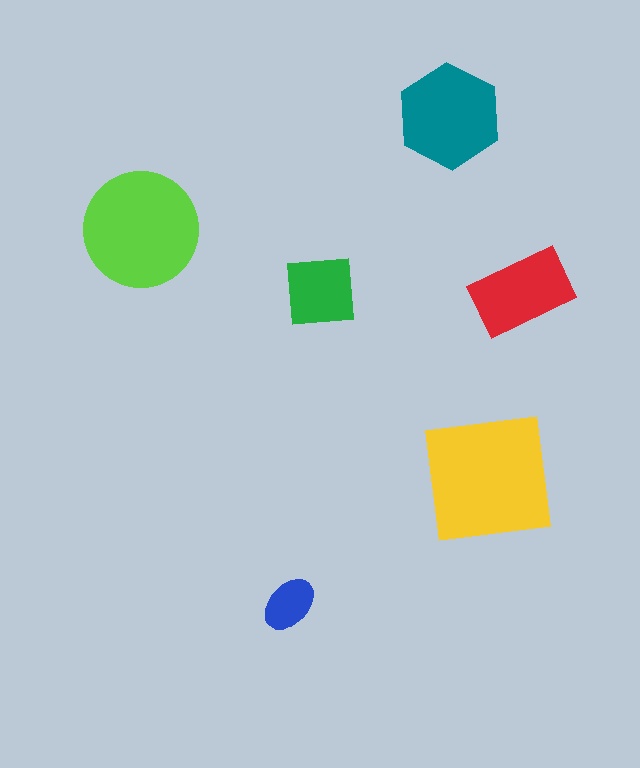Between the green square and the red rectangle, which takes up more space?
The red rectangle.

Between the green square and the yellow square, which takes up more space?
The yellow square.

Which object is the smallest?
The blue ellipse.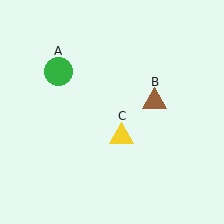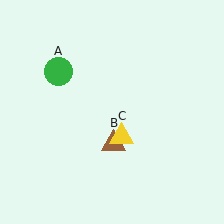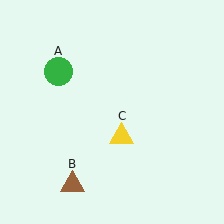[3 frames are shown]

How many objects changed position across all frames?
1 object changed position: brown triangle (object B).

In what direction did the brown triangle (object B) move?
The brown triangle (object B) moved down and to the left.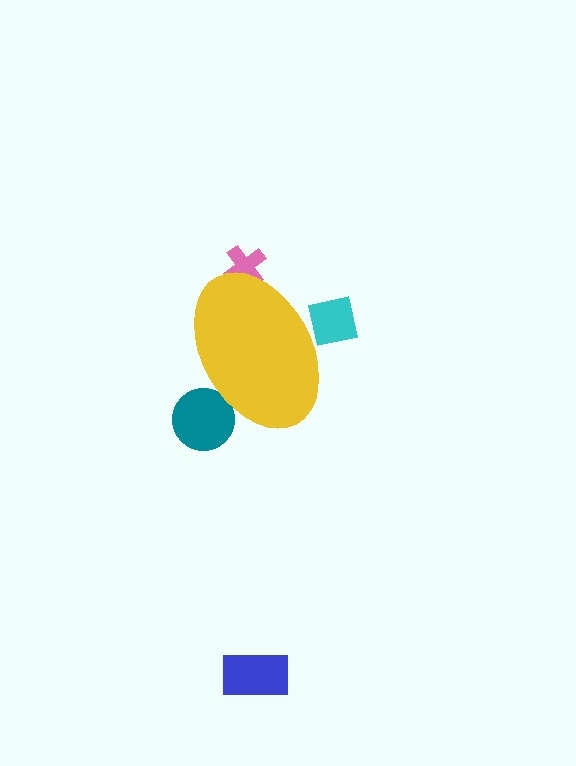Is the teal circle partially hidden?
Yes, the teal circle is partially hidden behind the yellow ellipse.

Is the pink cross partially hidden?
Yes, the pink cross is partially hidden behind the yellow ellipse.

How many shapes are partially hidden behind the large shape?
3 shapes are partially hidden.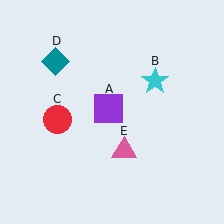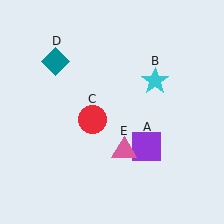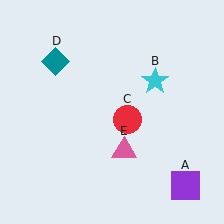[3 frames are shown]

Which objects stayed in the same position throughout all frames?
Cyan star (object B) and teal diamond (object D) and pink triangle (object E) remained stationary.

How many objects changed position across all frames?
2 objects changed position: purple square (object A), red circle (object C).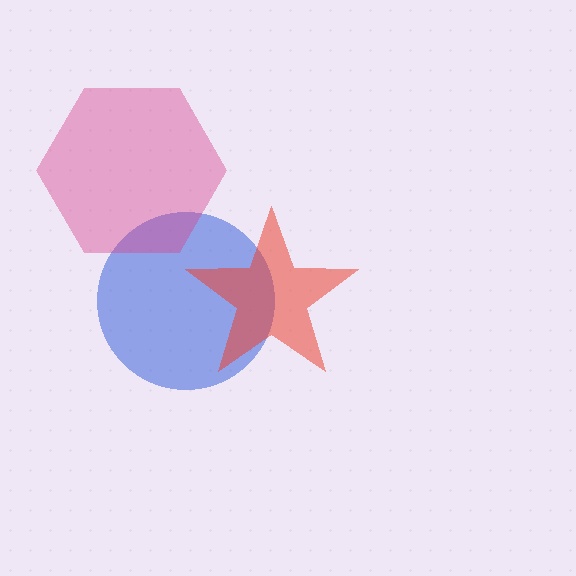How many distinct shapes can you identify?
There are 3 distinct shapes: a blue circle, a red star, a magenta hexagon.